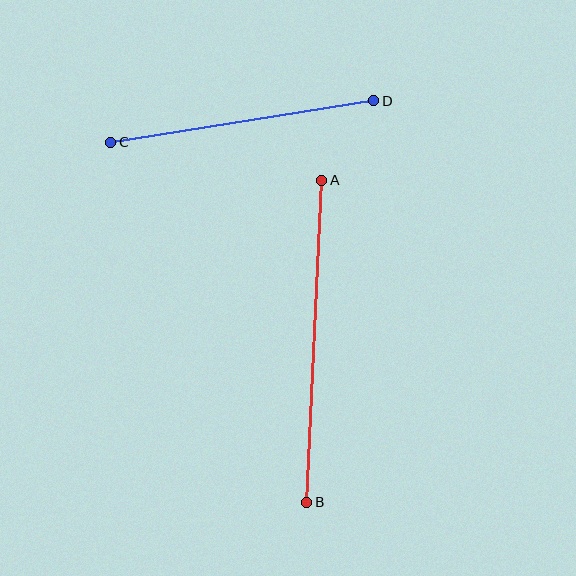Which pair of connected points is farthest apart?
Points A and B are farthest apart.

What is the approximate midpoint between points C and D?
The midpoint is at approximately (242, 121) pixels.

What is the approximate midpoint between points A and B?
The midpoint is at approximately (314, 341) pixels.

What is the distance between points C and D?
The distance is approximately 266 pixels.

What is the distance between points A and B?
The distance is approximately 323 pixels.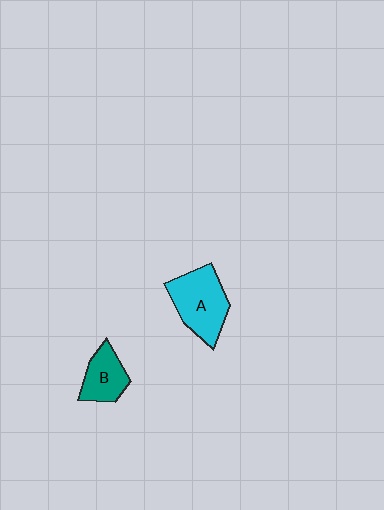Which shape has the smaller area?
Shape B (teal).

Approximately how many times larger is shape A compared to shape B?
Approximately 1.6 times.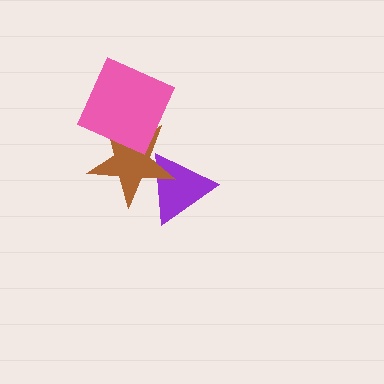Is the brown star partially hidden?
Yes, it is partially covered by another shape.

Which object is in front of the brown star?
The pink square is in front of the brown star.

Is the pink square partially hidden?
No, no other shape covers it.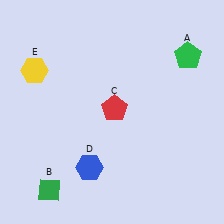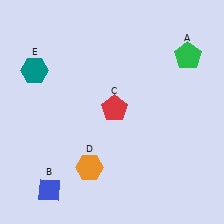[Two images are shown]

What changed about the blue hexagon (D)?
In Image 1, D is blue. In Image 2, it changed to orange.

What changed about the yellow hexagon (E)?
In Image 1, E is yellow. In Image 2, it changed to teal.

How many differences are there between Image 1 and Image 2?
There are 3 differences between the two images.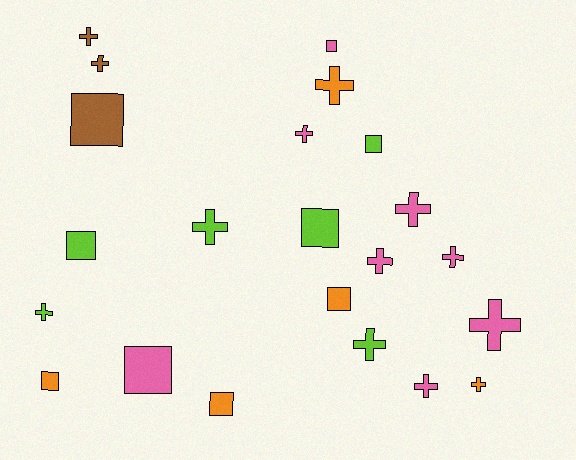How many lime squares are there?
There are 3 lime squares.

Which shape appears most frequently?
Cross, with 13 objects.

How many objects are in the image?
There are 22 objects.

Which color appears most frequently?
Pink, with 8 objects.